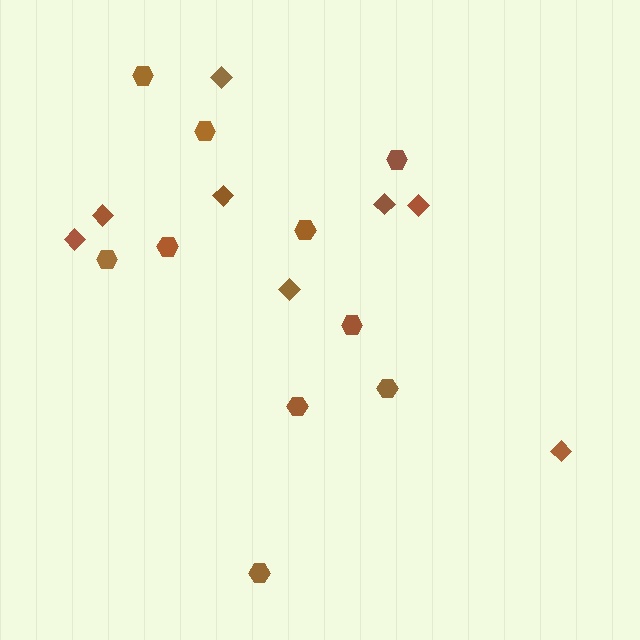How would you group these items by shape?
There are 2 groups: one group of hexagons (10) and one group of diamonds (8).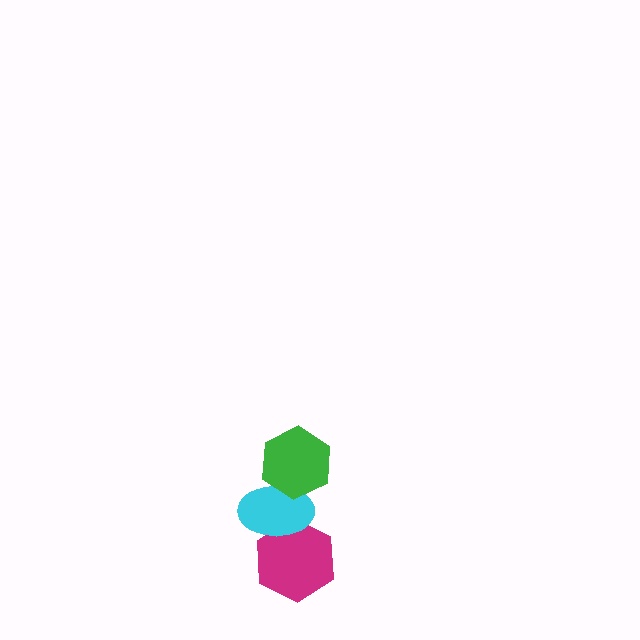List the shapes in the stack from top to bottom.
From top to bottom: the green hexagon, the cyan ellipse, the magenta hexagon.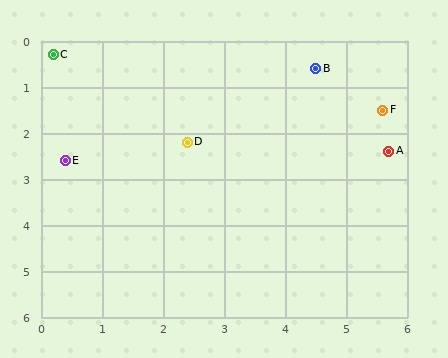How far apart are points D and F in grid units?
Points D and F are about 3.3 grid units apart.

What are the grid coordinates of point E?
Point E is at approximately (0.4, 2.6).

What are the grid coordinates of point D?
Point D is at approximately (2.4, 2.2).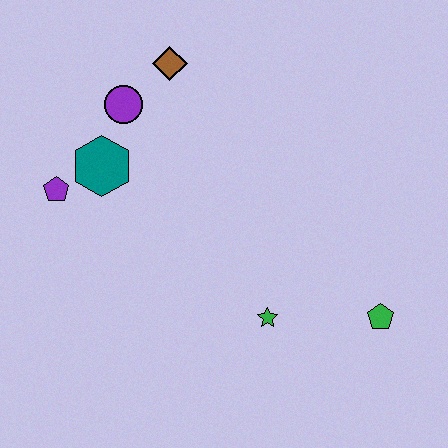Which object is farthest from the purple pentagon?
The green pentagon is farthest from the purple pentagon.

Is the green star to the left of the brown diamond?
No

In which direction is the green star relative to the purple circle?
The green star is below the purple circle.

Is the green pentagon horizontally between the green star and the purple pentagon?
No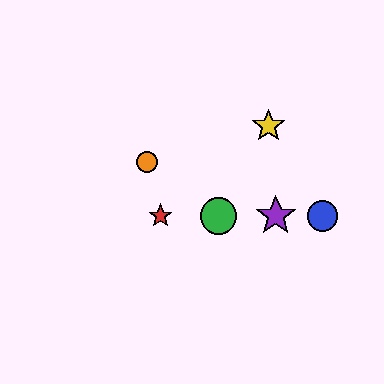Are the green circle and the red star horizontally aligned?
Yes, both are at y≈216.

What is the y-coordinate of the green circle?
The green circle is at y≈216.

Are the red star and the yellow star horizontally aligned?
No, the red star is at y≈216 and the yellow star is at y≈126.